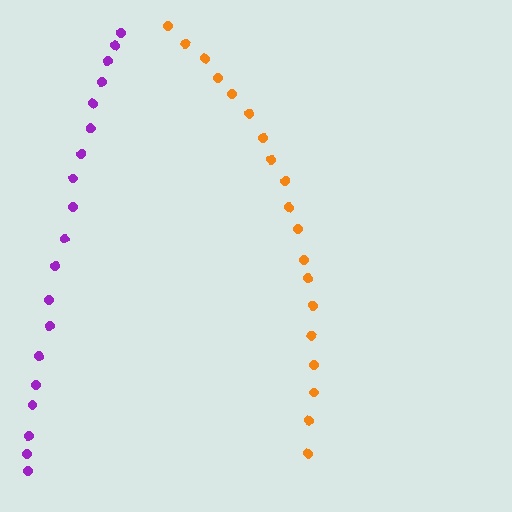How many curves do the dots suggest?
There are 2 distinct paths.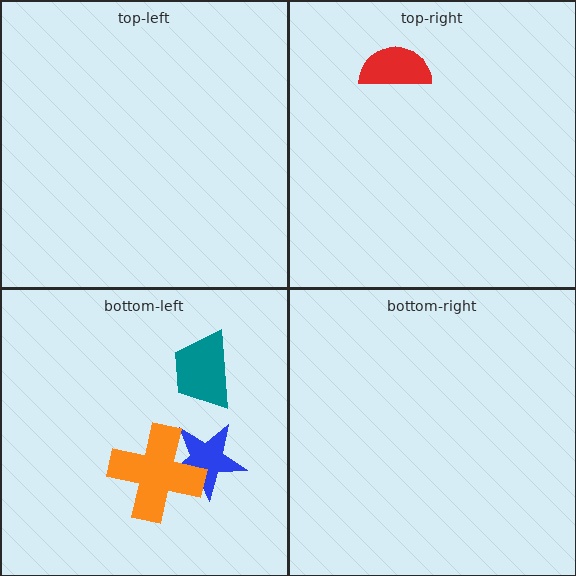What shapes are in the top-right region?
The red semicircle.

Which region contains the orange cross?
The bottom-left region.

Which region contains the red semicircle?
The top-right region.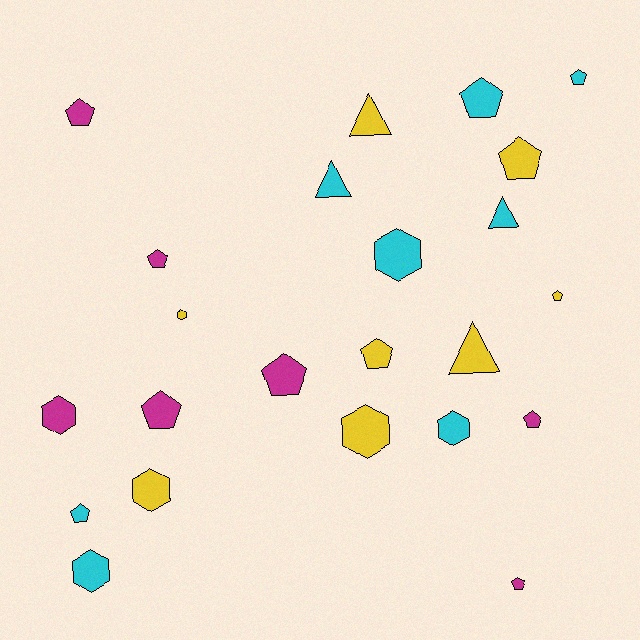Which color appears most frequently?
Cyan, with 8 objects.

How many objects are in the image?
There are 23 objects.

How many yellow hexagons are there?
There are 3 yellow hexagons.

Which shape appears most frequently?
Pentagon, with 12 objects.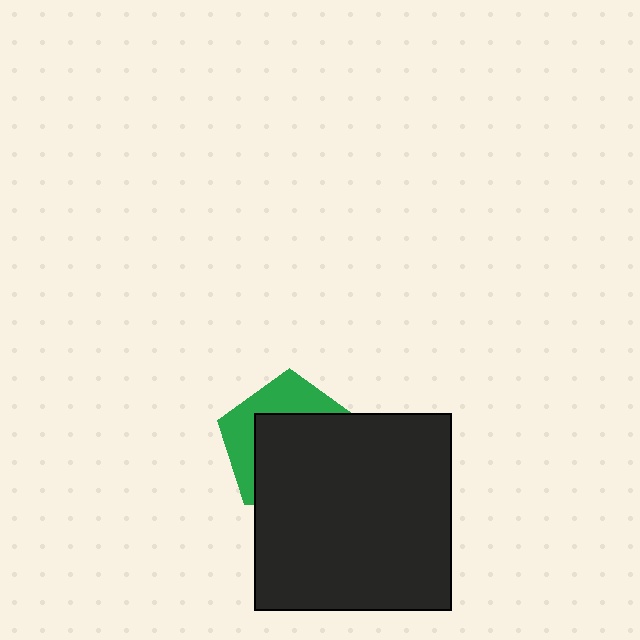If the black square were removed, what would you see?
You would see the complete green pentagon.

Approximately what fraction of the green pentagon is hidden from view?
Roughly 64% of the green pentagon is hidden behind the black square.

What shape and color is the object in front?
The object in front is a black square.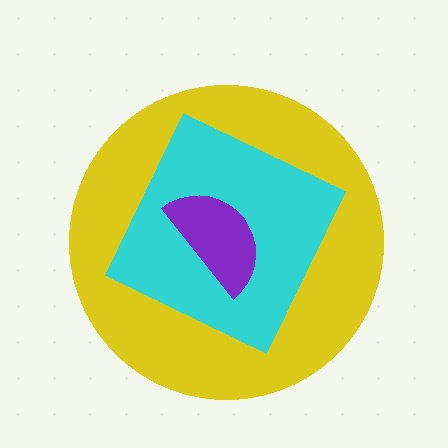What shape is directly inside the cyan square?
The purple semicircle.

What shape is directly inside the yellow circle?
The cyan square.